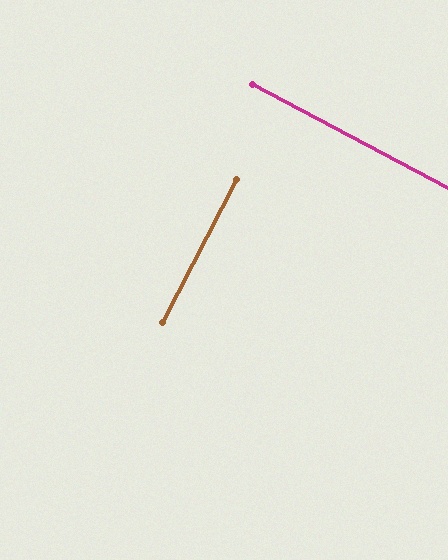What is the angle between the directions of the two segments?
Approximately 89 degrees.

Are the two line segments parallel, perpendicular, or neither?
Perpendicular — they meet at approximately 89°.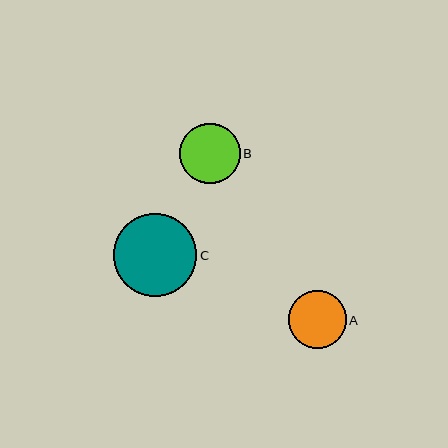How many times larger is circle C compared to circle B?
Circle C is approximately 1.4 times the size of circle B.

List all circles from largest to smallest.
From largest to smallest: C, B, A.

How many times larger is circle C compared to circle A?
Circle C is approximately 1.4 times the size of circle A.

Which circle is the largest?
Circle C is the largest with a size of approximately 83 pixels.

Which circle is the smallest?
Circle A is the smallest with a size of approximately 58 pixels.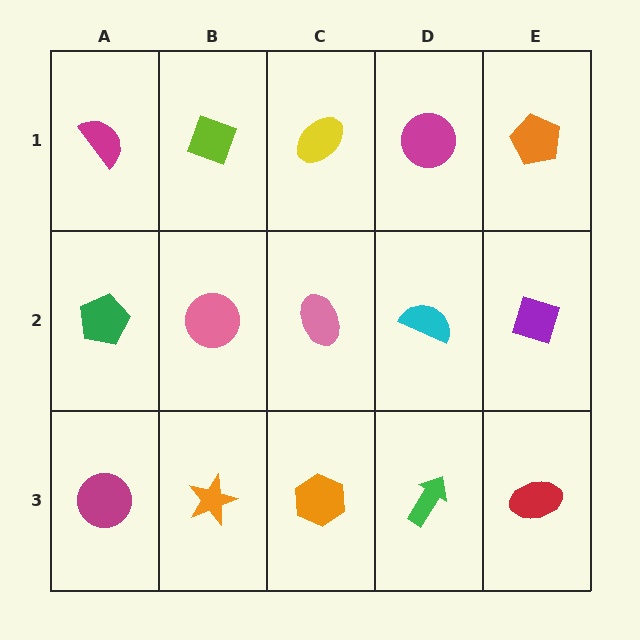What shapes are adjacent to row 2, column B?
A lime diamond (row 1, column B), an orange star (row 3, column B), a green pentagon (row 2, column A), a pink ellipse (row 2, column C).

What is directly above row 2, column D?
A magenta circle.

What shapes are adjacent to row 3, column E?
A purple diamond (row 2, column E), a green arrow (row 3, column D).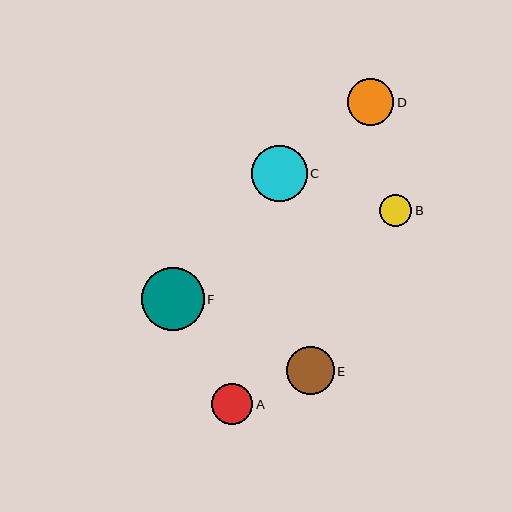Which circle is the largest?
Circle F is the largest with a size of approximately 63 pixels.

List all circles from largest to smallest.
From largest to smallest: F, C, E, D, A, B.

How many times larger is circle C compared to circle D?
Circle C is approximately 1.2 times the size of circle D.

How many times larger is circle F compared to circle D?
Circle F is approximately 1.4 times the size of circle D.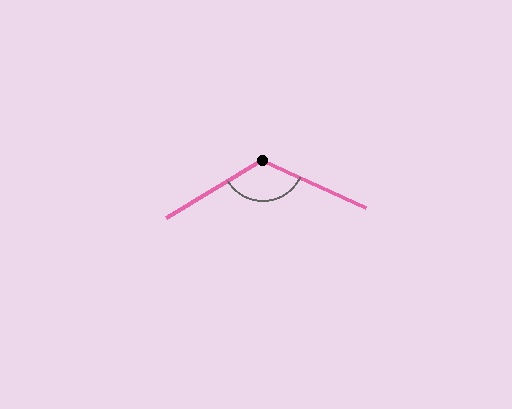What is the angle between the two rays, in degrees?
Approximately 124 degrees.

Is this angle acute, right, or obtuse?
It is obtuse.